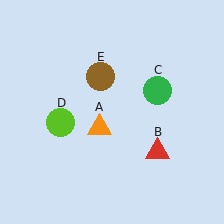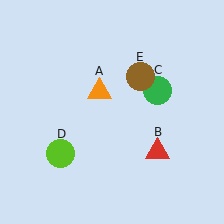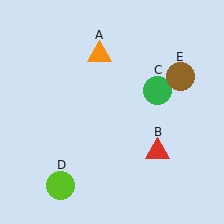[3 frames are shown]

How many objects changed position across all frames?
3 objects changed position: orange triangle (object A), lime circle (object D), brown circle (object E).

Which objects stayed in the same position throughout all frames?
Red triangle (object B) and green circle (object C) remained stationary.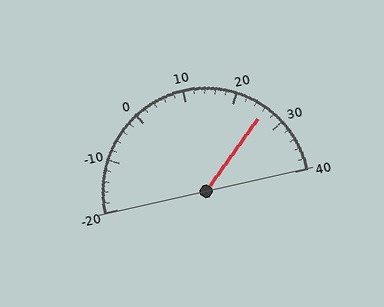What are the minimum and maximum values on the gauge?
The gauge ranges from -20 to 40.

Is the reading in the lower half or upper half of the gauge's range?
The reading is in the upper half of the range (-20 to 40).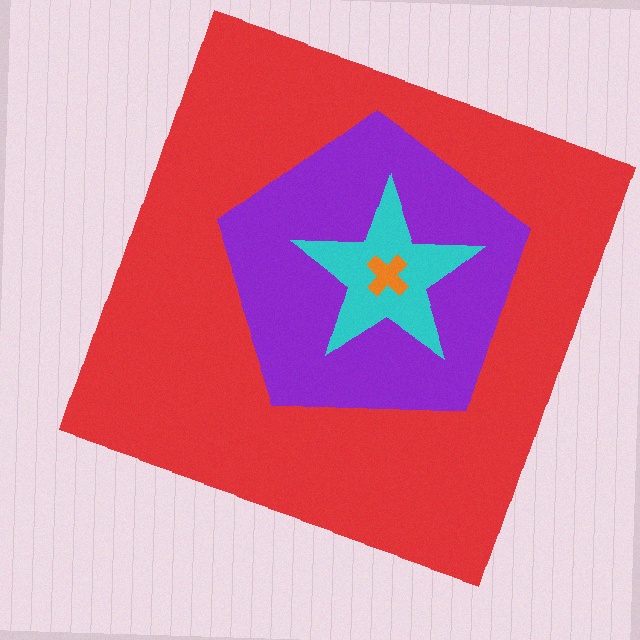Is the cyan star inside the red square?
Yes.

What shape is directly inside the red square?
The purple pentagon.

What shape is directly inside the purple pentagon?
The cyan star.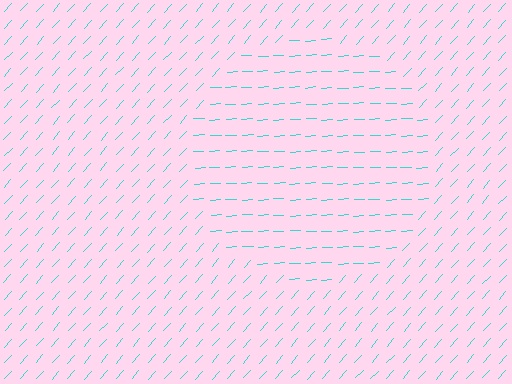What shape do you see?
I see a circle.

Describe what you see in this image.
The image is filled with small cyan line segments. A circle region in the image has lines oriented differently from the surrounding lines, creating a visible texture boundary.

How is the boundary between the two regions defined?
The boundary is defined purely by a change in line orientation (approximately 45 degrees difference). All lines are the same color and thickness.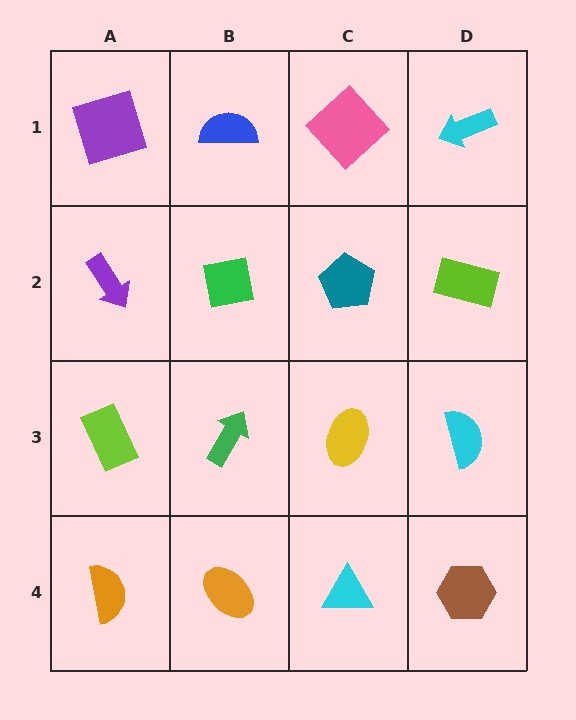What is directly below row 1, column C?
A teal pentagon.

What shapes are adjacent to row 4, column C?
A yellow ellipse (row 3, column C), an orange ellipse (row 4, column B), a brown hexagon (row 4, column D).